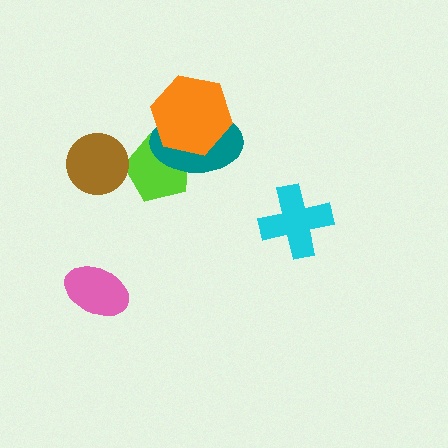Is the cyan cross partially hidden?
No, no other shape covers it.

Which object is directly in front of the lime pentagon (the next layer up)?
The teal ellipse is directly in front of the lime pentagon.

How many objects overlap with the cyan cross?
0 objects overlap with the cyan cross.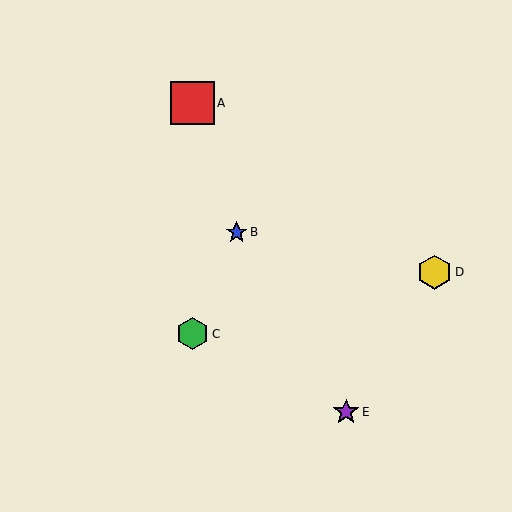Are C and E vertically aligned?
No, C is at x≈192 and E is at x≈346.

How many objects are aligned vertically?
2 objects (A, C) are aligned vertically.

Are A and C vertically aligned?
Yes, both are at x≈192.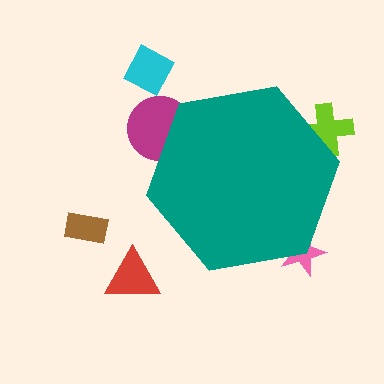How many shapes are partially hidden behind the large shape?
3 shapes are partially hidden.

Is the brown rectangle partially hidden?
No, the brown rectangle is fully visible.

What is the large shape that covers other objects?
A teal hexagon.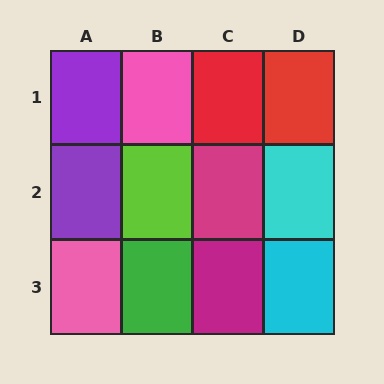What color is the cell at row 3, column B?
Green.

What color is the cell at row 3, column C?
Magenta.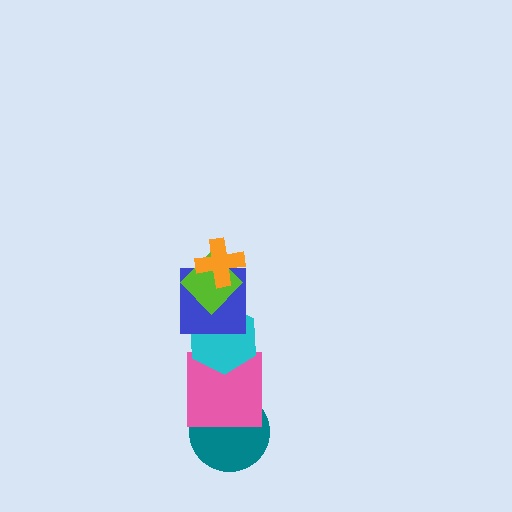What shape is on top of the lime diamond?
The orange cross is on top of the lime diamond.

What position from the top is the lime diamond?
The lime diamond is 2nd from the top.